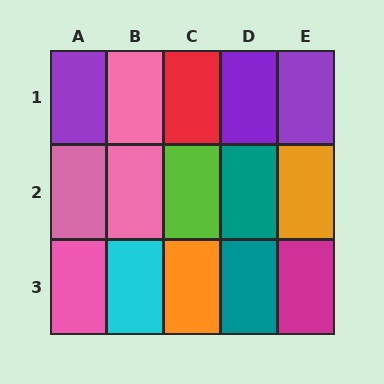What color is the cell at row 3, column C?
Orange.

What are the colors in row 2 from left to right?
Pink, pink, lime, teal, orange.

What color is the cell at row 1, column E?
Purple.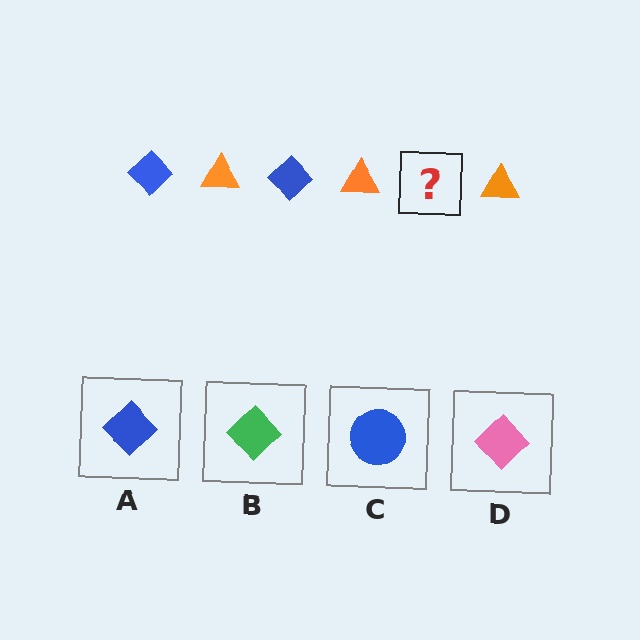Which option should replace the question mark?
Option A.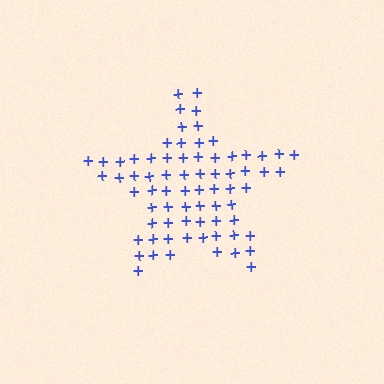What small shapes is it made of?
It is made of small plus signs.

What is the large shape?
The large shape is a star.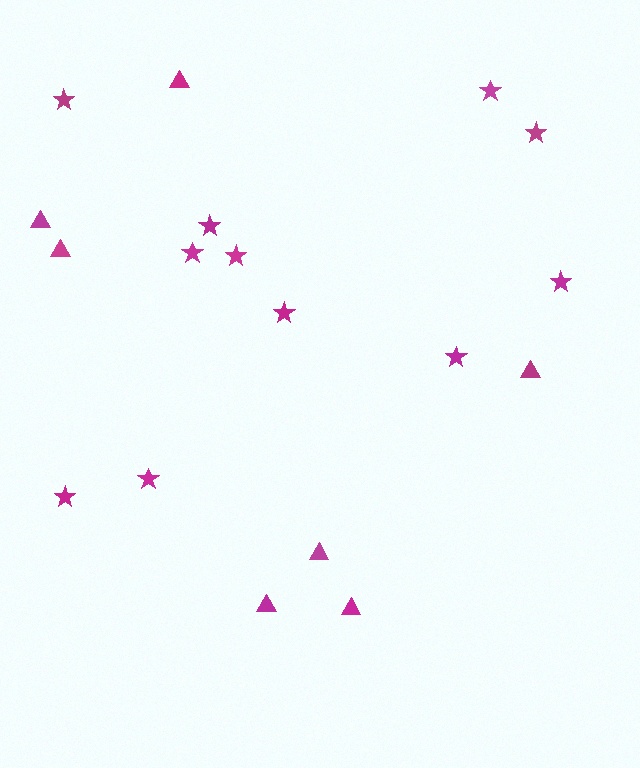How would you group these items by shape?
There are 2 groups: one group of stars (11) and one group of triangles (7).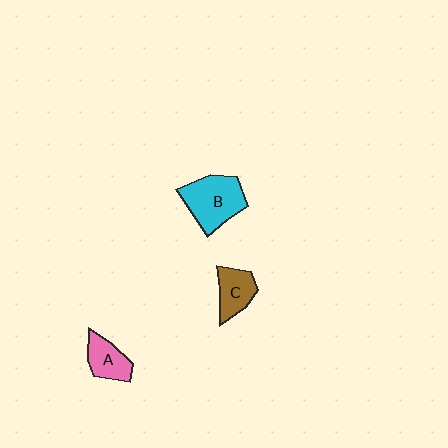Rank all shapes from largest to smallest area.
From largest to smallest: B (cyan), C (brown), A (pink).